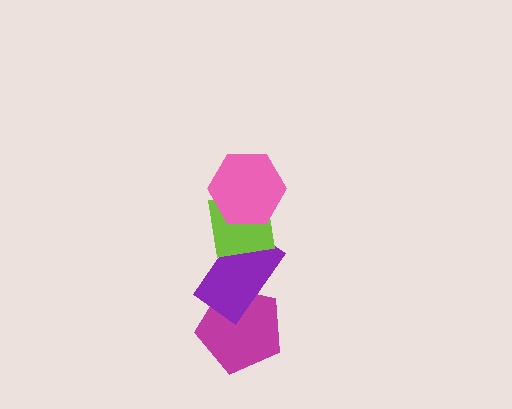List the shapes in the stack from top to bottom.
From top to bottom: the pink hexagon, the lime square, the purple rectangle, the magenta pentagon.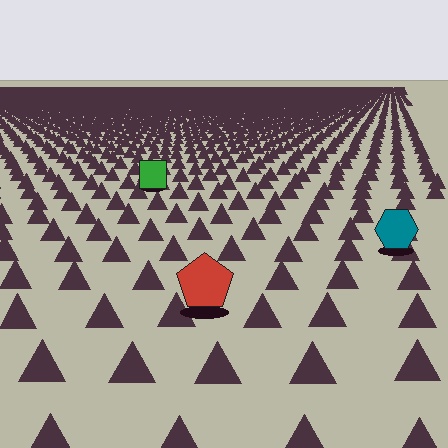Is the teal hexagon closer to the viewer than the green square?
Yes. The teal hexagon is closer — you can tell from the texture gradient: the ground texture is coarser near it.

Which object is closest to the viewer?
The red pentagon is closest. The texture marks near it are larger and more spread out.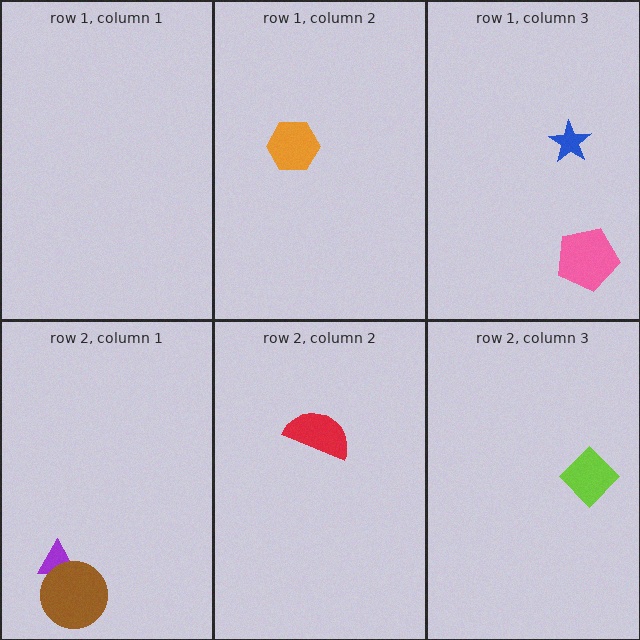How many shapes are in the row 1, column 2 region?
1.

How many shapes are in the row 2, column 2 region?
1.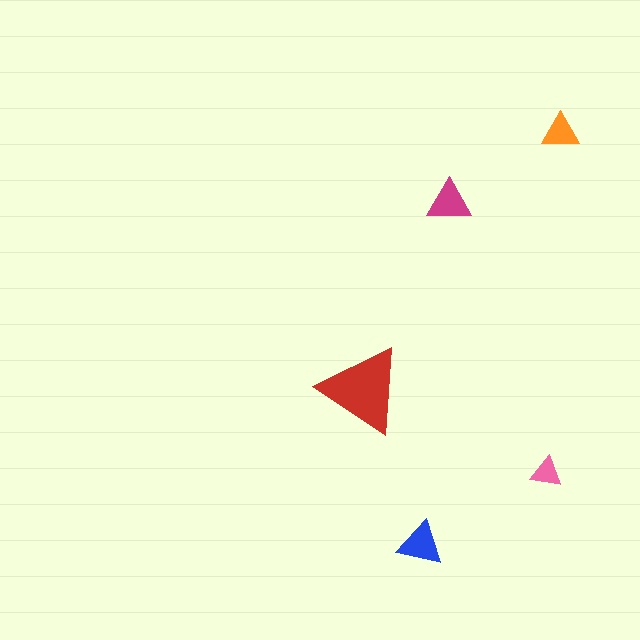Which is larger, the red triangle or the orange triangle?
The red one.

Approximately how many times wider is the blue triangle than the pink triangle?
About 1.5 times wider.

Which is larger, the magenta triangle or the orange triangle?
The magenta one.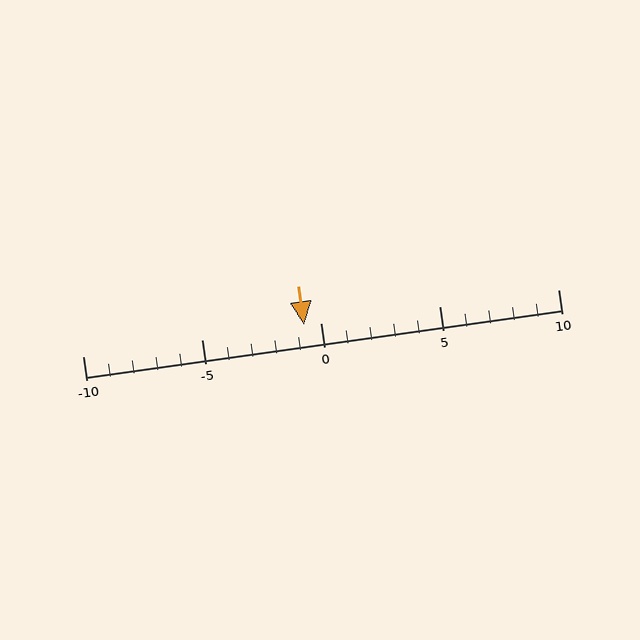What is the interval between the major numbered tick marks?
The major tick marks are spaced 5 units apart.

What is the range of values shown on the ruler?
The ruler shows values from -10 to 10.